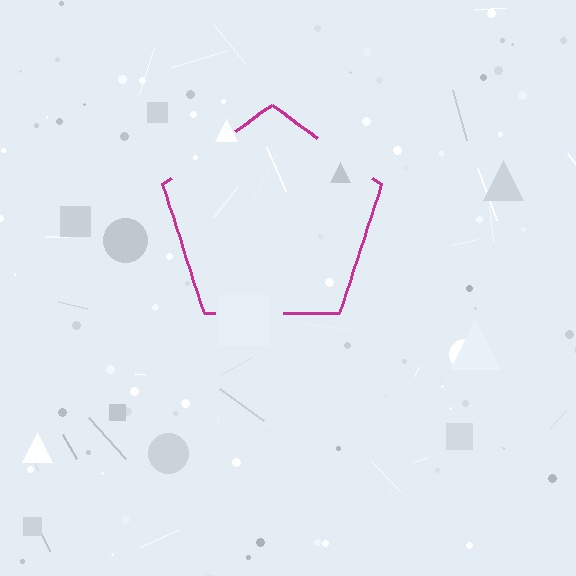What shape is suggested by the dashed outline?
The dashed outline suggests a pentagon.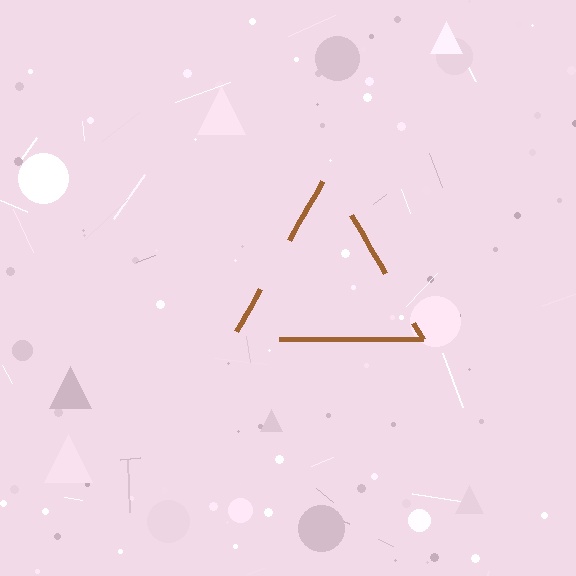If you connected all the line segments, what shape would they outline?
They would outline a triangle.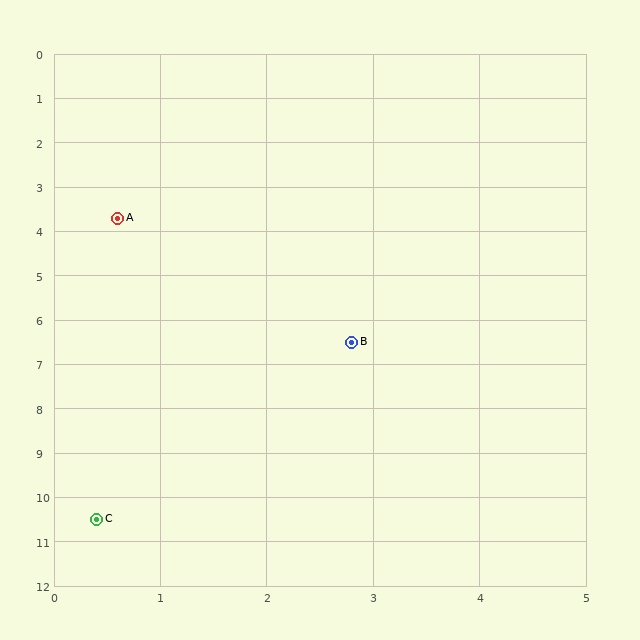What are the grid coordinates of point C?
Point C is at approximately (0.4, 10.5).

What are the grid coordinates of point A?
Point A is at approximately (0.6, 3.7).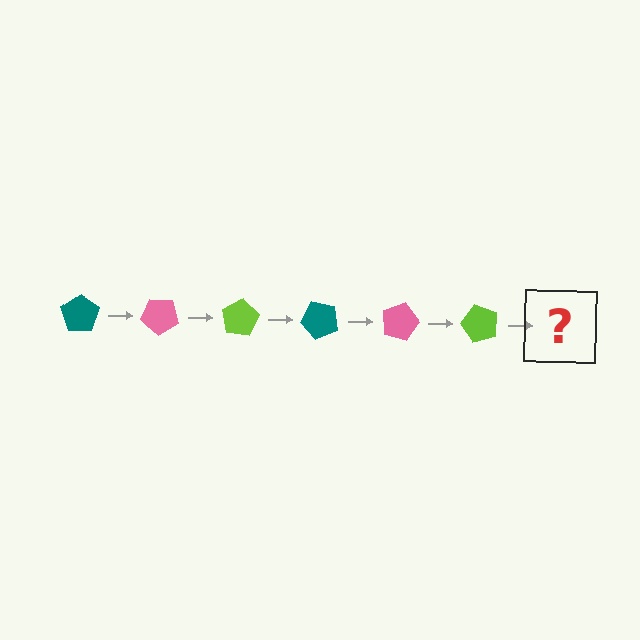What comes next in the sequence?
The next element should be a teal pentagon, rotated 240 degrees from the start.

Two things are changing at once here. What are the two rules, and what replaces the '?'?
The two rules are that it rotates 40 degrees each step and the color cycles through teal, pink, and lime. The '?' should be a teal pentagon, rotated 240 degrees from the start.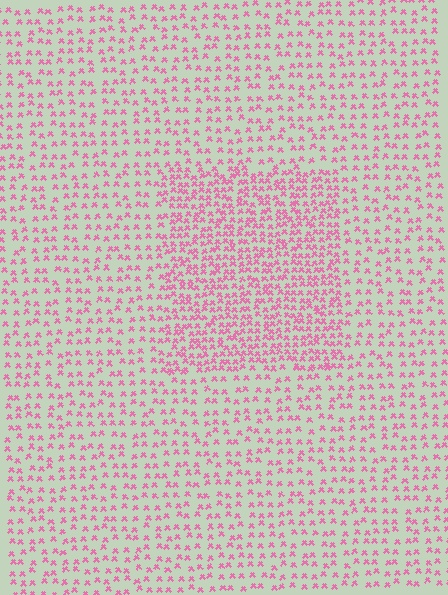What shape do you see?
I see a rectangle.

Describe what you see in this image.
The image contains small pink elements arranged at two different densities. A rectangle-shaped region is visible where the elements are more densely packed than the surrounding area.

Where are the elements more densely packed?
The elements are more densely packed inside the rectangle boundary.